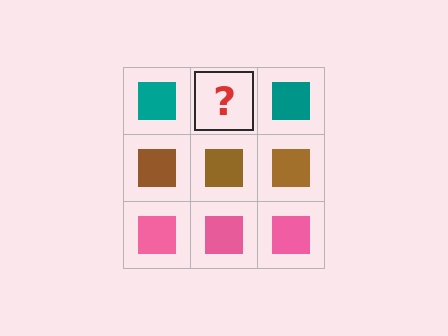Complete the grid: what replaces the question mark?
The question mark should be replaced with a teal square.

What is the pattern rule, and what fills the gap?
The rule is that each row has a consistent color. The gap should be filled with a teal square.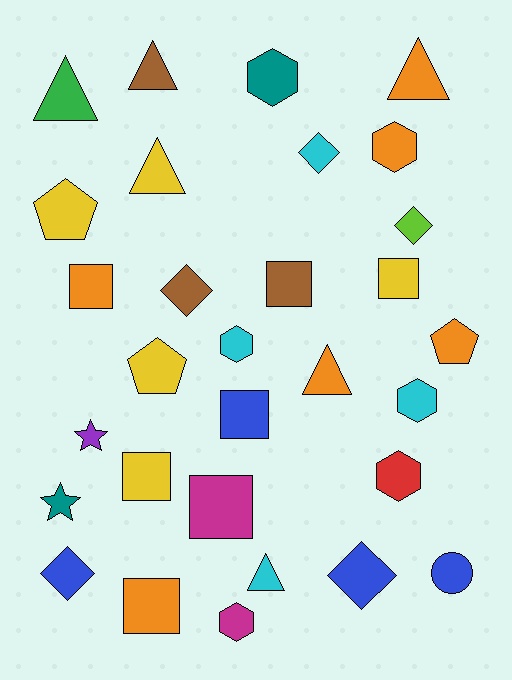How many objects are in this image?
There are 30 objects.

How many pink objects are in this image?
There are no pink objects.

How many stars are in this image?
There are 2 stars.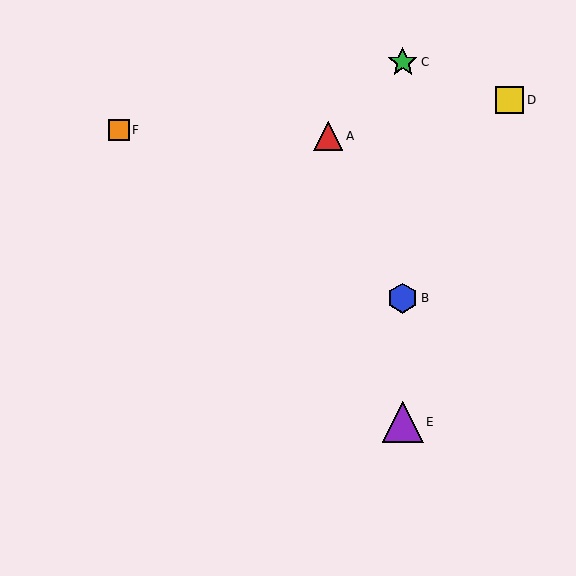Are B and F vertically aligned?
No, B is at x≈403 and F is at x≈119.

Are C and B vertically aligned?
Yes, both are at x≈403.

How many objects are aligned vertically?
3 objects (B, C, E) are aligned vertically.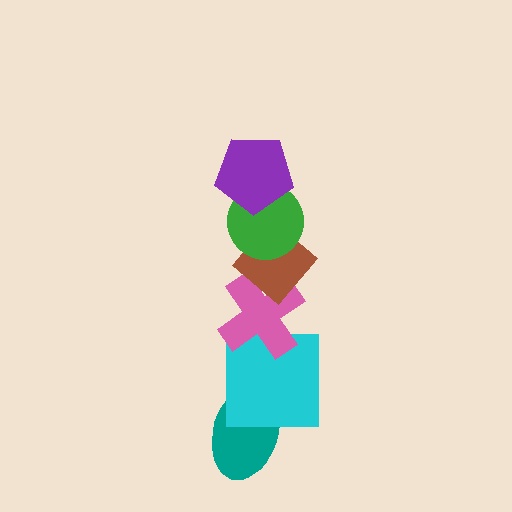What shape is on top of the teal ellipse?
The cyan square is on top of the teal ellipse.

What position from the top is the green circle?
The green circle is 2nd from the top.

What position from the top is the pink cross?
The pink cross is 4th from the top.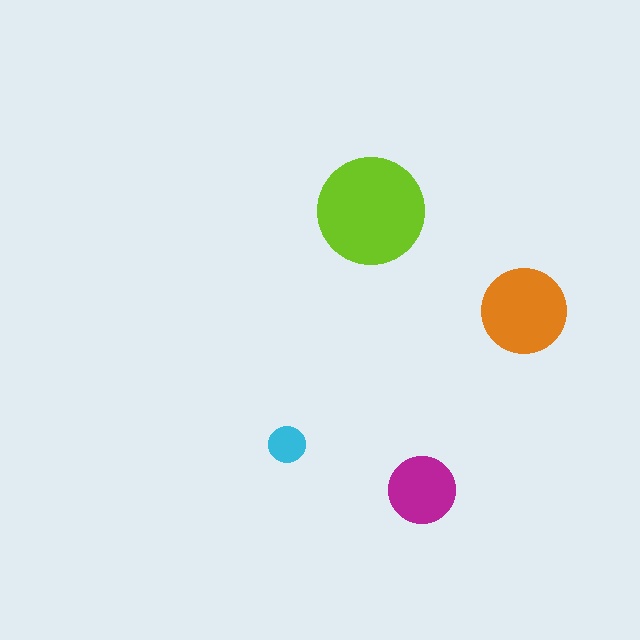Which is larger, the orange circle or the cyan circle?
The orange one.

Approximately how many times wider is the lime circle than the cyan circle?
About 3 times wider.